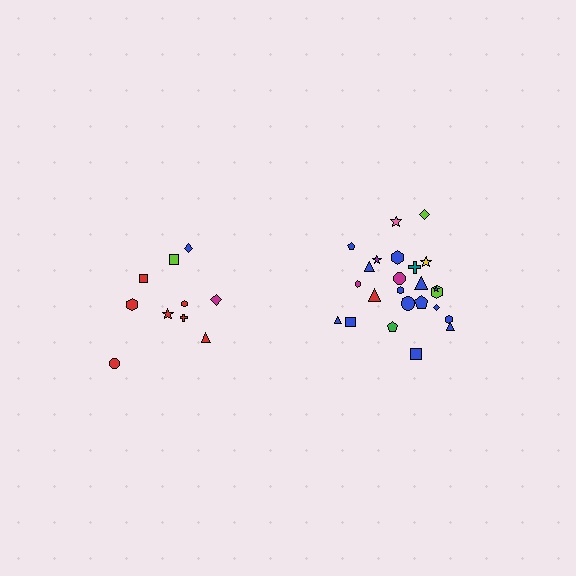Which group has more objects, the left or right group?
The right group.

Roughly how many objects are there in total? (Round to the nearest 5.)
Roughly 35 objects in total.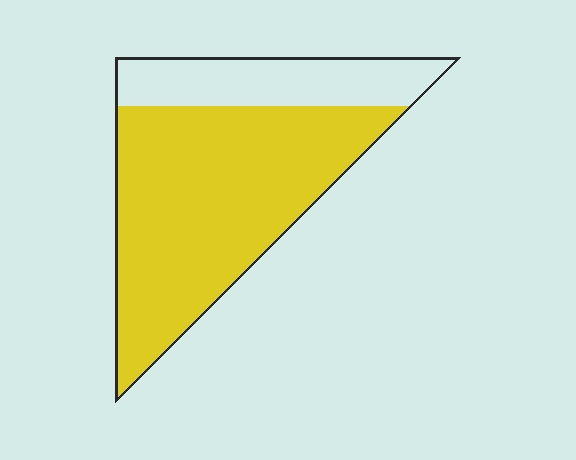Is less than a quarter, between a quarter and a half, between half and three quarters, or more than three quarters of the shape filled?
Between half and three quarters.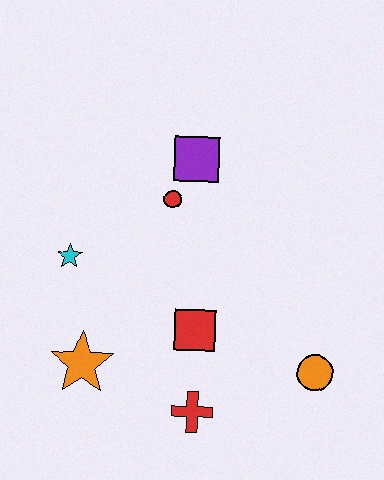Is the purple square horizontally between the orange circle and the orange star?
Yes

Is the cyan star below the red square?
No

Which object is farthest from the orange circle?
The cyan star is farthest from the orange circle.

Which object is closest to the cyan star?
The orange star is closest to the cyan star.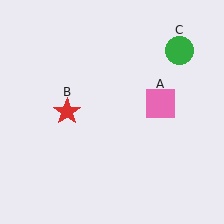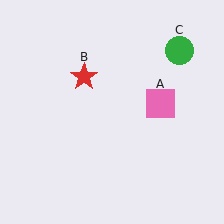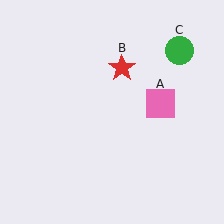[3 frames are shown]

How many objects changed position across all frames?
1 object changed position: red star (object B).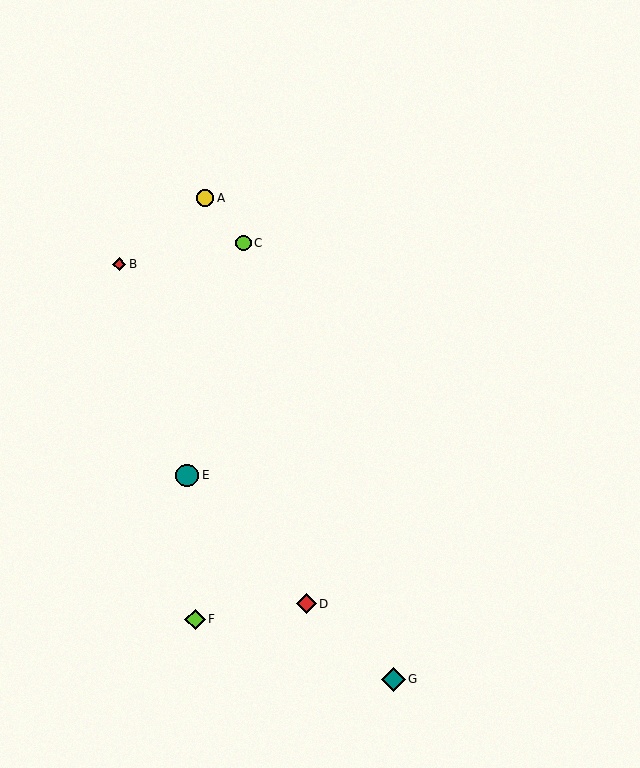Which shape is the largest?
The teal diamond (labeled G) is the largest.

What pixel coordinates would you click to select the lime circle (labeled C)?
Click at (243, 243) to select the lime circle C.